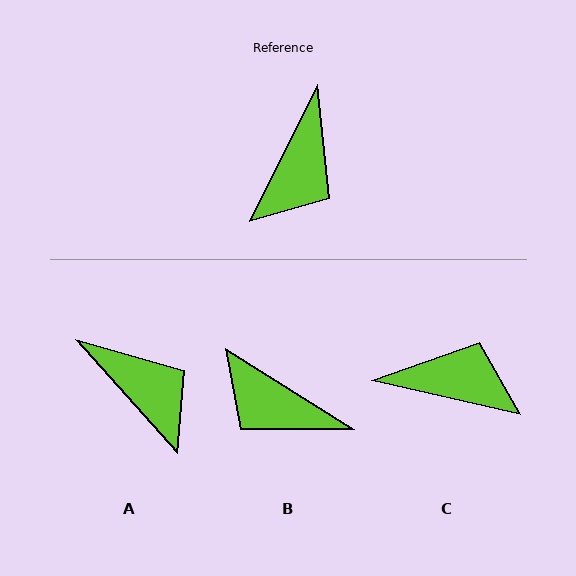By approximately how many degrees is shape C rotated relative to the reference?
Approximately 103 degrees counter-clockwise.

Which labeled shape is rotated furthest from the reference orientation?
C, about 103 degrees away.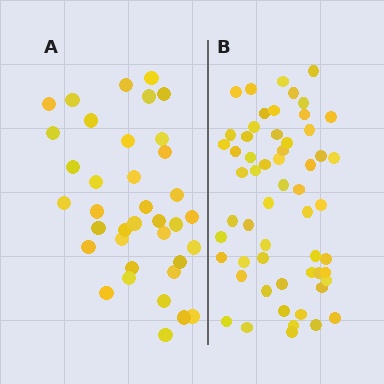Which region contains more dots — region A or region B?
Region B (the right region) has more dots.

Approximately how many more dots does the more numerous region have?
Region B has approximately 20 more dots than region A.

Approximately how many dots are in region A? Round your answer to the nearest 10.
About 40 dots. (The exact count is 37, which rounds to 40.)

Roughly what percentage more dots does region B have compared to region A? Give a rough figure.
About 55% more.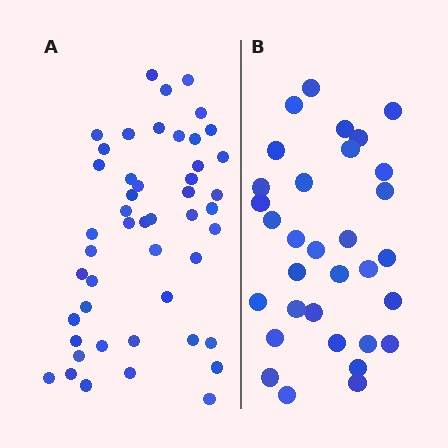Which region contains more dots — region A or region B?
Region A (the left region) has more dots.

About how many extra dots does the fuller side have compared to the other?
Region A has approximately 15 more dots than region B.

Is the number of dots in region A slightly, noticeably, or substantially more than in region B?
Region A has substantially more. The ratio is roughly 1.5 to 1.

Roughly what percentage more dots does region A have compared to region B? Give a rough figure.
About 50% more.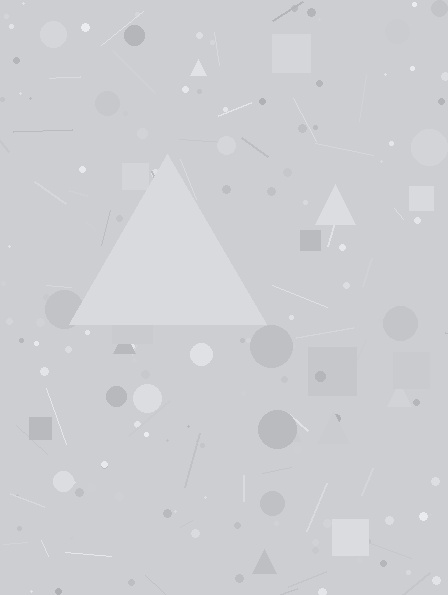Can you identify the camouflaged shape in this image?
The camouflaged shape is a triangle.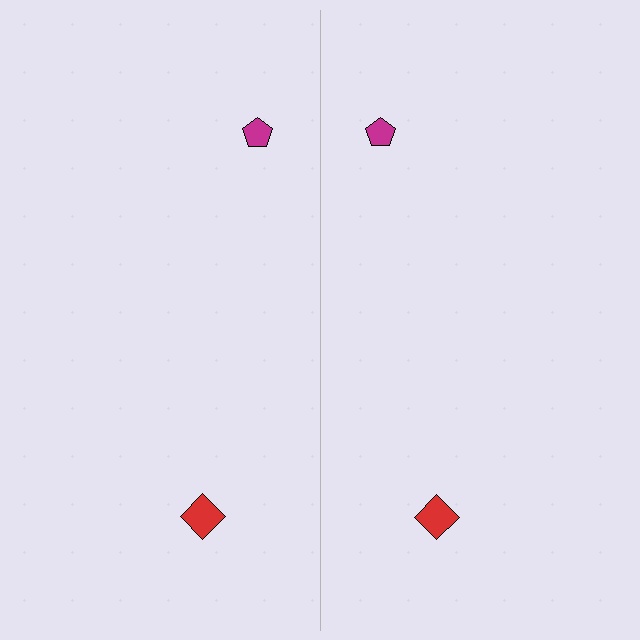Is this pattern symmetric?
Yes, this pattern has bilateral (reflection) symmetry.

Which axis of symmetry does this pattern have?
The pattern has a vertical axis of symmetry running through the center of the image.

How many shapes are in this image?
There are 4 shapes in this image.